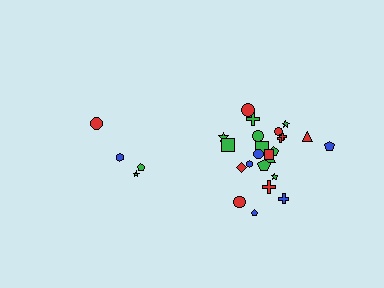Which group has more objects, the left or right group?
The right group.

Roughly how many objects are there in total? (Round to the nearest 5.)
Roughly 30 objects in total.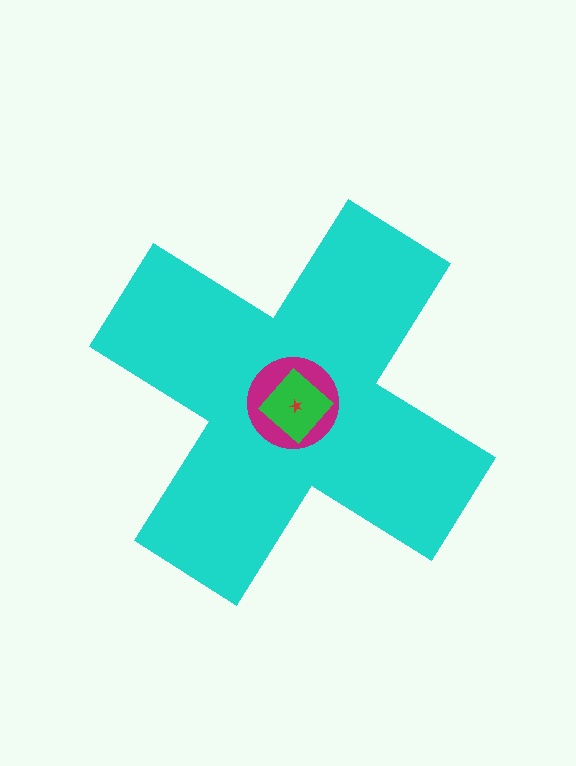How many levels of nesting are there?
4.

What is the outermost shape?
The cyan cross.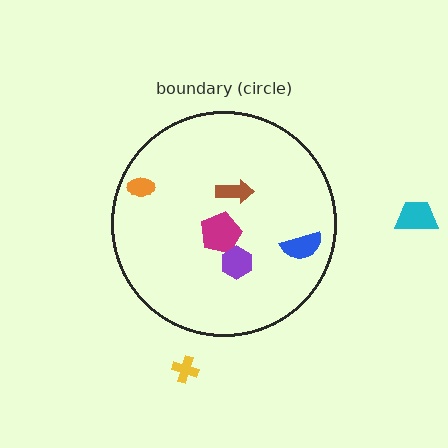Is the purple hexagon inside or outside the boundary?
Inside.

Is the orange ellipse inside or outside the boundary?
Inside.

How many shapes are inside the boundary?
5 inside, 2 outside.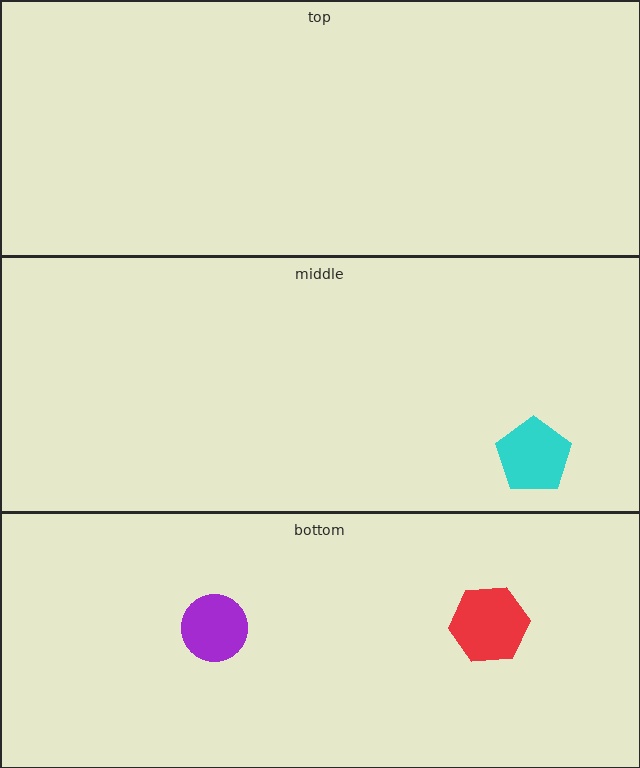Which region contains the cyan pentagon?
The middle region.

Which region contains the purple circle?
The bottom region.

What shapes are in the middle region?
The cyan pentagon.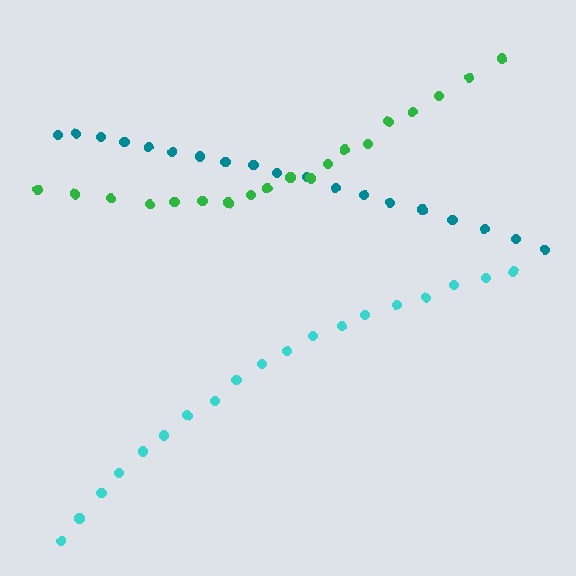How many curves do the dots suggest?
There are 3 distinct paths.